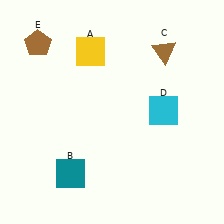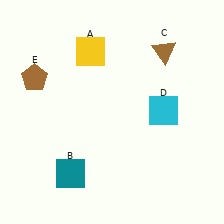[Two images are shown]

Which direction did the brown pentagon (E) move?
The brown pentagon (E) moved down.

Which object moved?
The brown pentagon (E) moved down.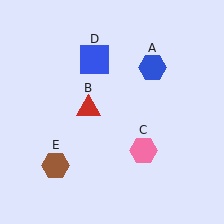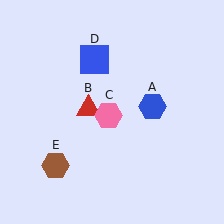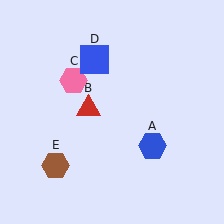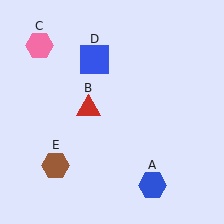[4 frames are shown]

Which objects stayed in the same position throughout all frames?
Red triangle (object B) and blue square (object D) and brown hexagon (object E) remained stationary.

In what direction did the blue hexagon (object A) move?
The blue hexagon (object A) moved down.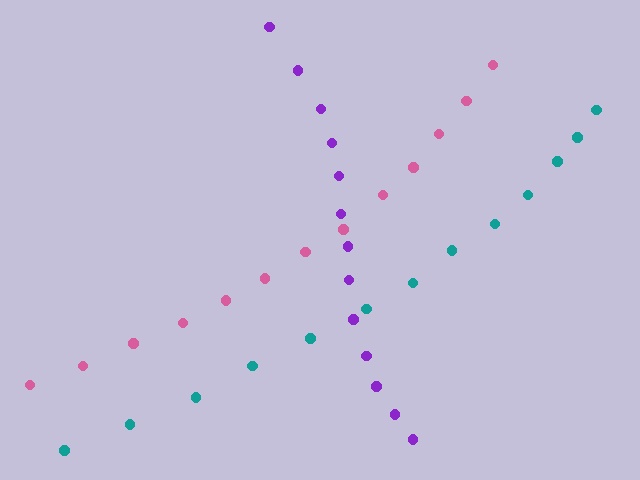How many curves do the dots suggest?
There are 3 distinct paths.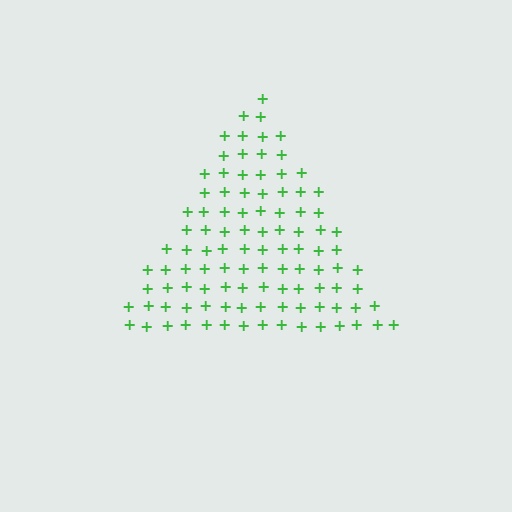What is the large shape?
The large shape is a triangle.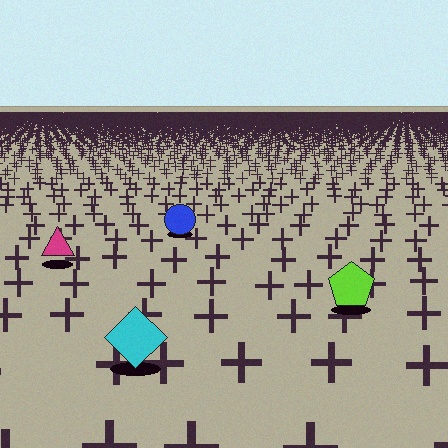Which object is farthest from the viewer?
The blue circle is farthest from the viewer. It appears smaller and the ground texture around it is denser.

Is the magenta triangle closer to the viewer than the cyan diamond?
No. The cyan diamond is closer — you can tell from the texture gradient: the ground texture is coarser near it.